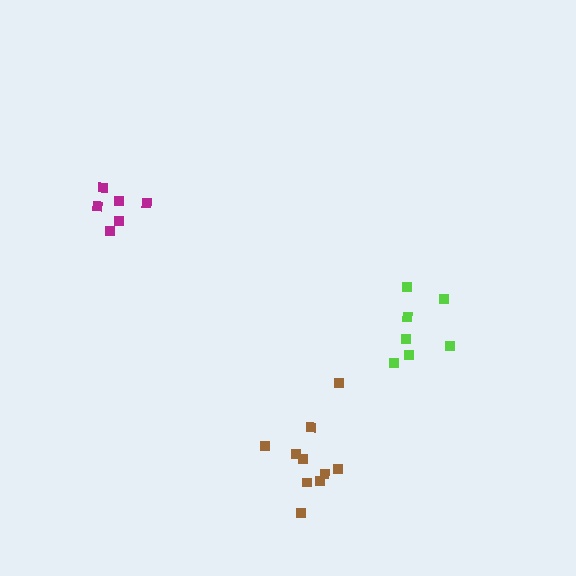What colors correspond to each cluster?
The clusters are colored: lime, magenta, brown.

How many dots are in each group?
Group 1: 7 dots, Group 2: 6 dots, Group 3: 10 dots (23 total).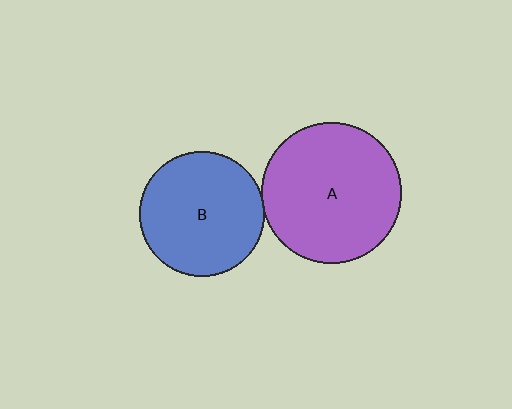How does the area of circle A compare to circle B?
Approximately 1.3 times.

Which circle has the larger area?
Circle A (purple).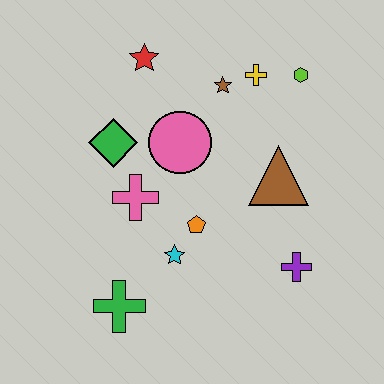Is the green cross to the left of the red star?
Yes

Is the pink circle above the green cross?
Yes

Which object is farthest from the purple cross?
The red star is farthest from the purple cross.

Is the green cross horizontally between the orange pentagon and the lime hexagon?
No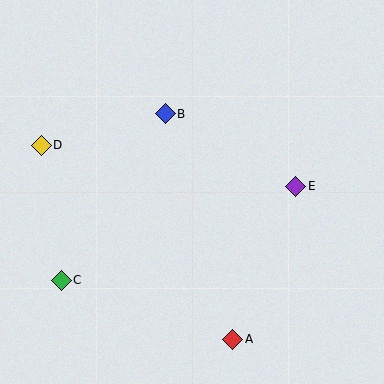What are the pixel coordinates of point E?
Point E is at (296, 186).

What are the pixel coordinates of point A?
Point A is at (233, 339).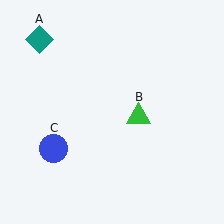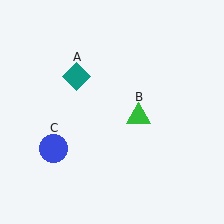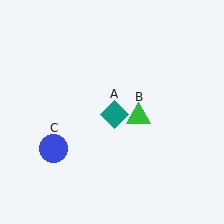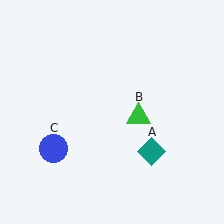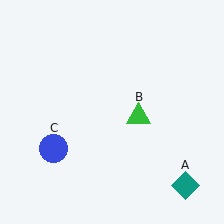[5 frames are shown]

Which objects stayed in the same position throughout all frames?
Green triangle (object B) and blue circle (object C) remained stationary.